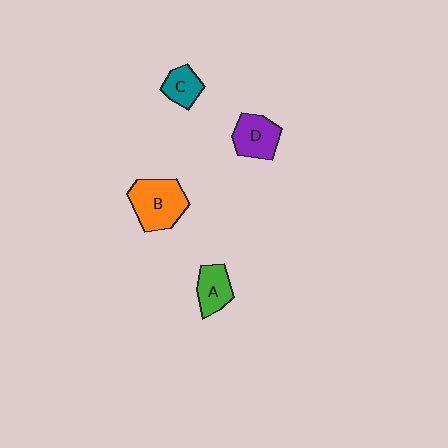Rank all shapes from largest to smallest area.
From largest to smallest: B (orange), D (purple), A (green), C (teal).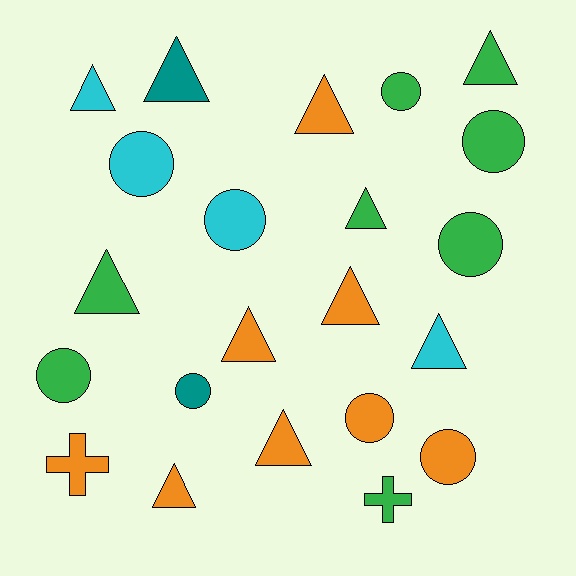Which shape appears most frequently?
Triangle, with 11 objects.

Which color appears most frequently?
Green, with 8 objects.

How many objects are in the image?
There are 22 objects.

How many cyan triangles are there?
There are 2 cyan triangles.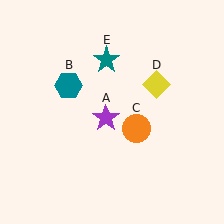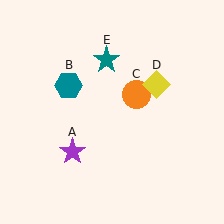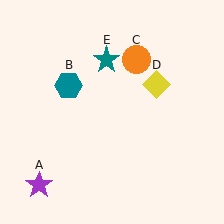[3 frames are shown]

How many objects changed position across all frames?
2 objects changed position: purple star (object A), orange circle (object C).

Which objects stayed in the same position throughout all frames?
Teal hexagon (object B) and yellow diamond (object D) and teal star (object E) remained stationary.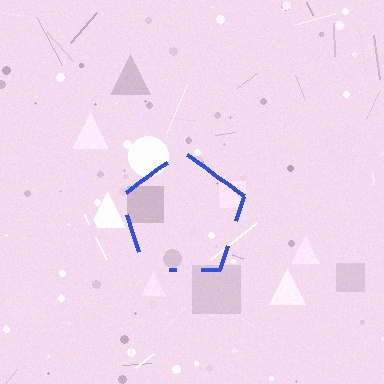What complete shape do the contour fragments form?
The contour fragments form a pentagon.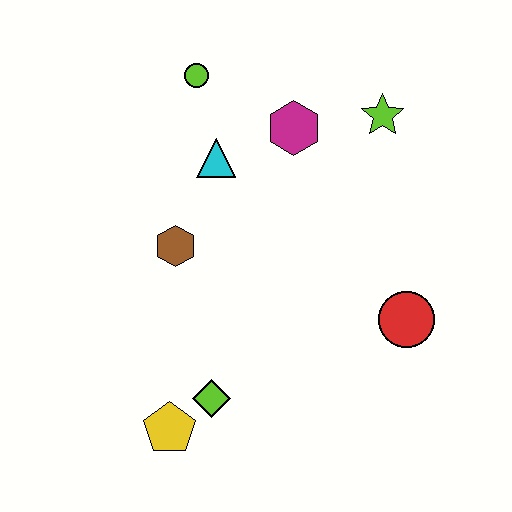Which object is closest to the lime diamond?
The yellow pentagon is closest to the lime diamond.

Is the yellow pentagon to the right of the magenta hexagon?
No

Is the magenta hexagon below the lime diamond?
No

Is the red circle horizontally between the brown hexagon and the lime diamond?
No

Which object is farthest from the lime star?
The yellow pentagon is farthest from the lime star.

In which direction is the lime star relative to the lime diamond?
The lime star is above the lime diamond.